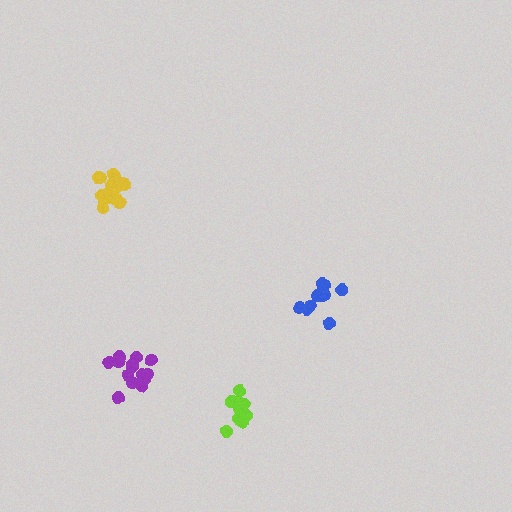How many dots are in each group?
Group 1: 16 dots, Group 2: 13 dots, Group 3: 14 dots, Group 4: 13 dots (56 total).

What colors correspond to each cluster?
The clusters are colored: yellow, blue, purple, lime.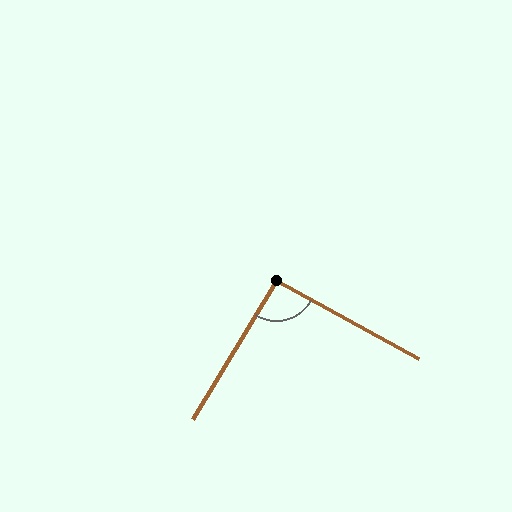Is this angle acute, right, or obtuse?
It is approximately a right angle.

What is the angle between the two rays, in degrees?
Approximately 92 degrees.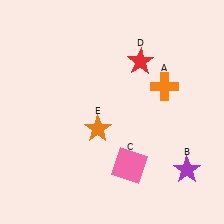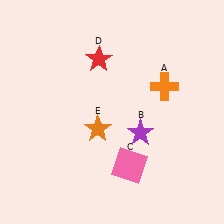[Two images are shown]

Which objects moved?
The objects that moved are: the purple star (B), the red star (D).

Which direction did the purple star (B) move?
The purple star (B) moved left.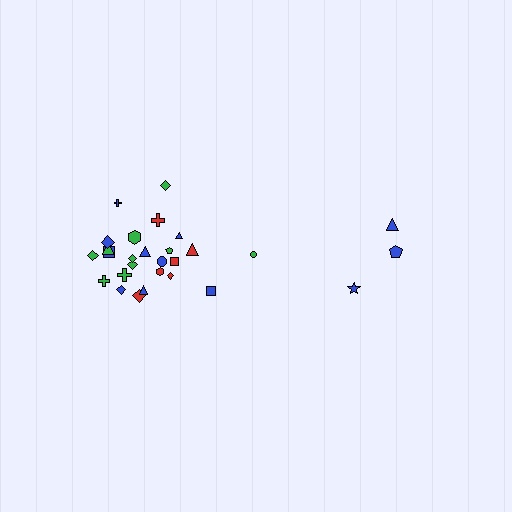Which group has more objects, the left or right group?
The left group.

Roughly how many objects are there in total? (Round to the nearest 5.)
Roughly 30 objects in total.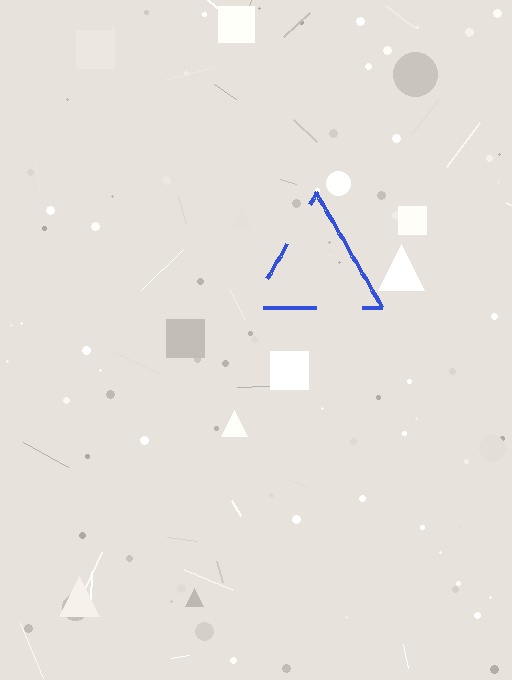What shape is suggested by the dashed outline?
The dashed outline suggests a triangle.